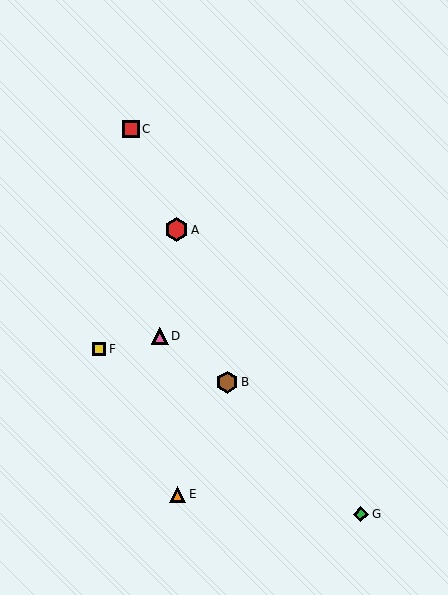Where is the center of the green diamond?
The center of the green diamond is at (361, 514).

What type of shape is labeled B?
Shape B is a brown hexagon.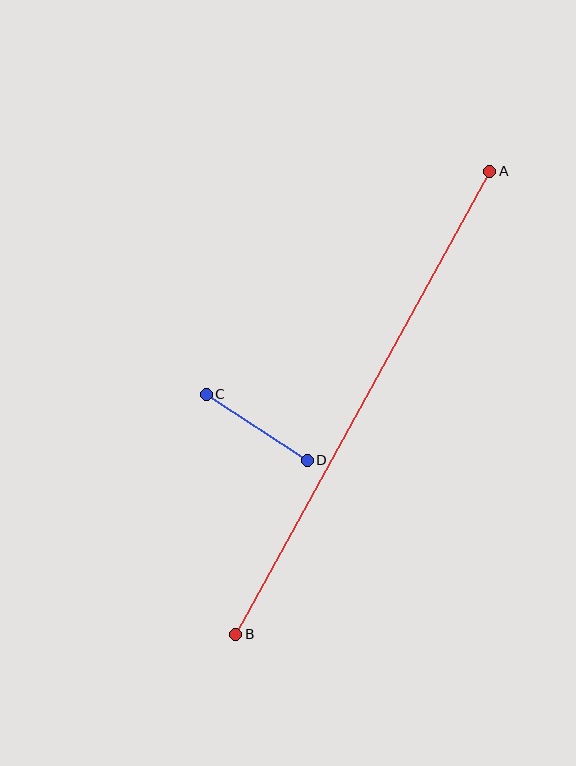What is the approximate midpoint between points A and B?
The midpoint is at approximately (363, 403) pixels.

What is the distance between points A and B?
The distance is approximately 528 pixels.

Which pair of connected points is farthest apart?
Points A and B are farthest apart.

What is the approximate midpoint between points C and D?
The midpoint is at approximately (257, 427) pixels.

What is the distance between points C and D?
The distance is approximately 121 pixels.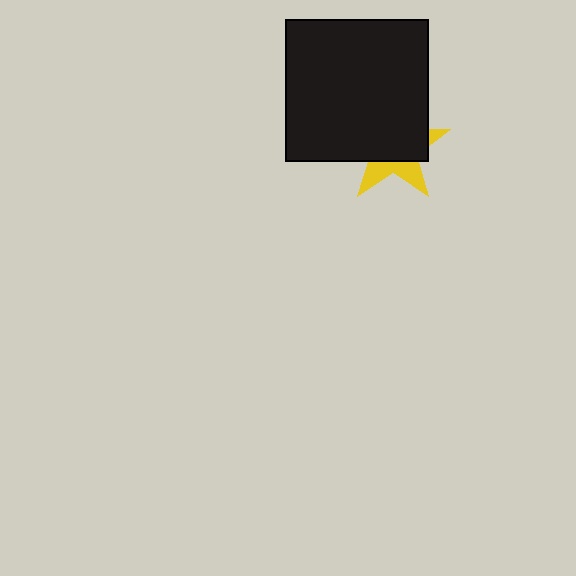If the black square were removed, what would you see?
You would see the complete yellow star.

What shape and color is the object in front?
The object in front is a black square.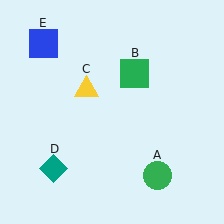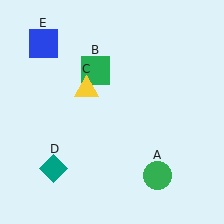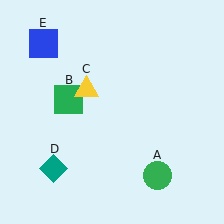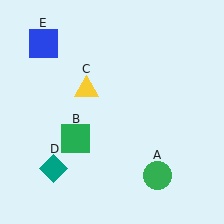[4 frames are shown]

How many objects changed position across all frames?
1 object changed position: green square (object B).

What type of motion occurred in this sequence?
The green square (object B) rotated counterclockwise around the center of the scene.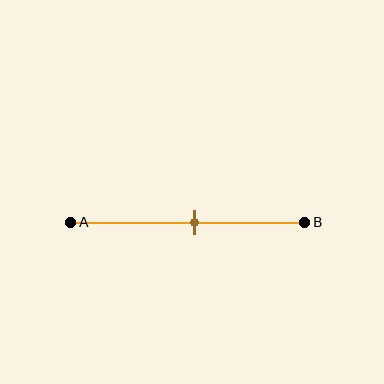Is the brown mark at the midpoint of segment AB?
No, the mark is at about 55% from A, not at the 50% midpoint.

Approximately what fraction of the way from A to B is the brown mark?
The brown mark is approximately 55% of the way from A to B.